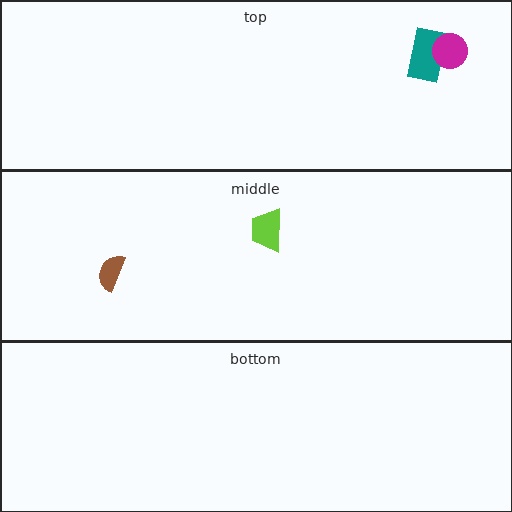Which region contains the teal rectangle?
The top region.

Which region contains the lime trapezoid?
The middle region.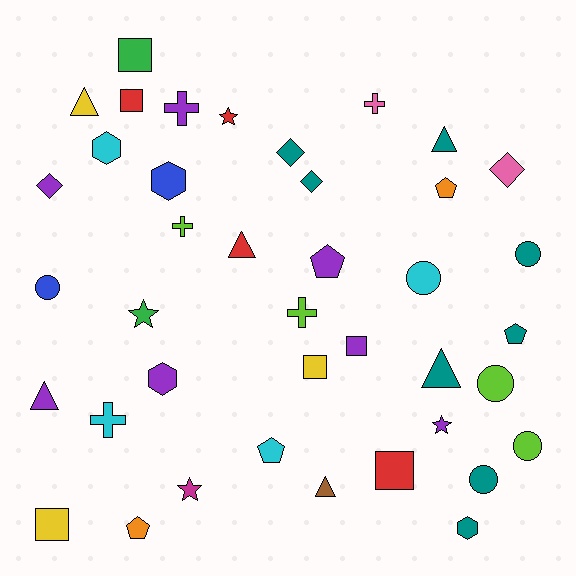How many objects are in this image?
There are 40 objects.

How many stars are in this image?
There are 4 stars.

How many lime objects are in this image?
There are 4 lime objects.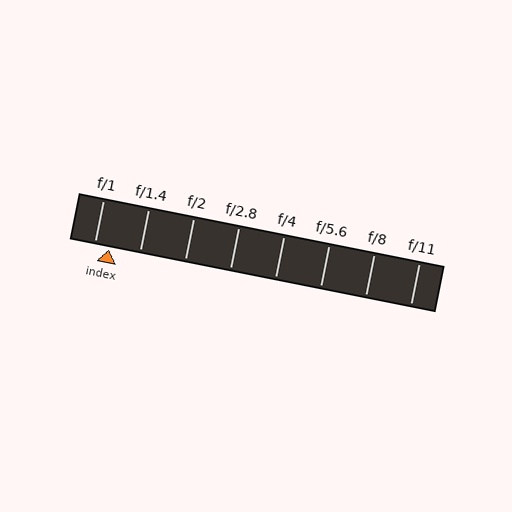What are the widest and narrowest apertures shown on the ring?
The widest aperture shown is f/1 and the narrowest is f/11.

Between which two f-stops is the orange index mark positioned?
The index mark is between f/1 and f/1.4.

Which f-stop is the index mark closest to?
The index mark is closest to f/1.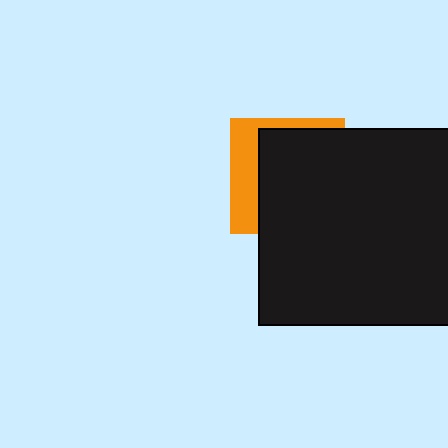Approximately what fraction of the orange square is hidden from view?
Roughly 69% of the orange square is hidden behind the black square.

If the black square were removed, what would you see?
You would see the complete orange square.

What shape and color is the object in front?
The object in front is a black square.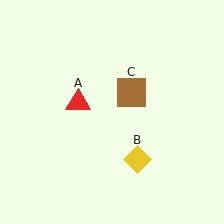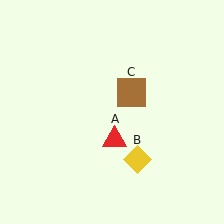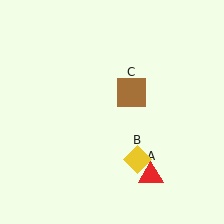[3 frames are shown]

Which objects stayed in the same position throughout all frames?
Yellow diamond (object B) and brown square (object C) remained stationary.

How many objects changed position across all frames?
1 object changed position: red triangle (object A).